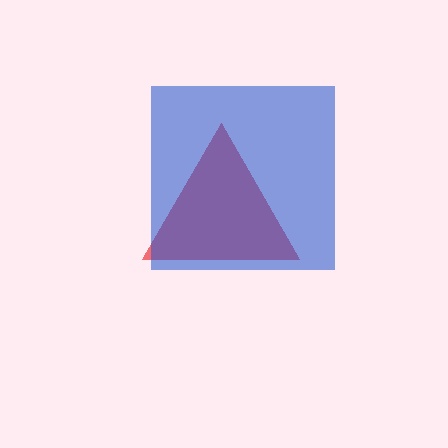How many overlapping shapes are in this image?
There are 2 overlapping shapes in the image.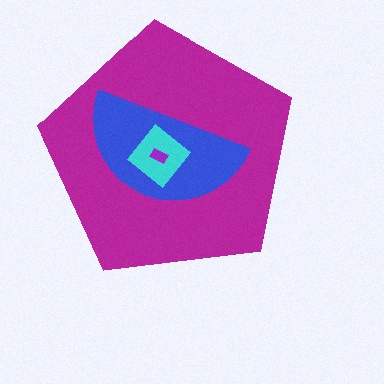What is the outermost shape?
The magenta pentagon.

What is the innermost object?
The purple rectangle.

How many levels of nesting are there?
4.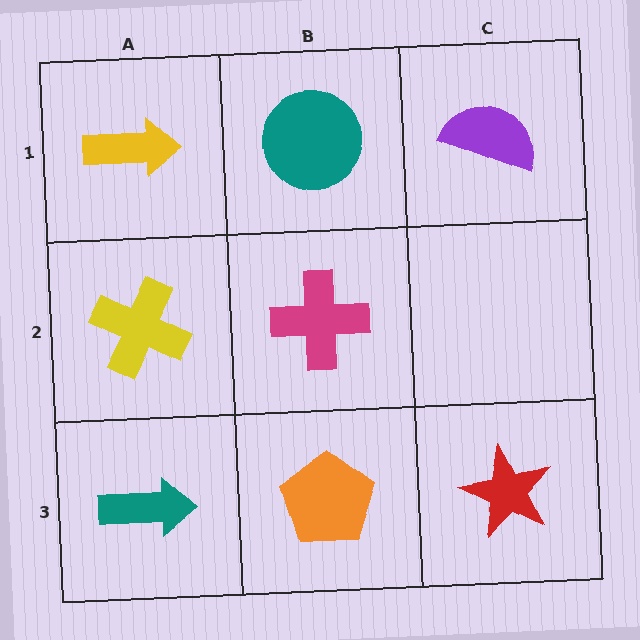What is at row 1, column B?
A teal circle.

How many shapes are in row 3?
3 shapes.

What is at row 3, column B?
An orange pentagon.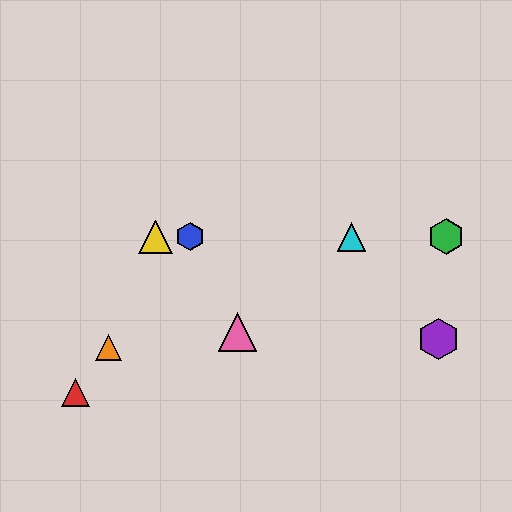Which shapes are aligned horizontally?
The blue hexagon, the green hexagon, the yellow triangle, the cyan triangle are aligned horizontally.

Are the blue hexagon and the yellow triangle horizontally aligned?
Yes, both are at y≈237.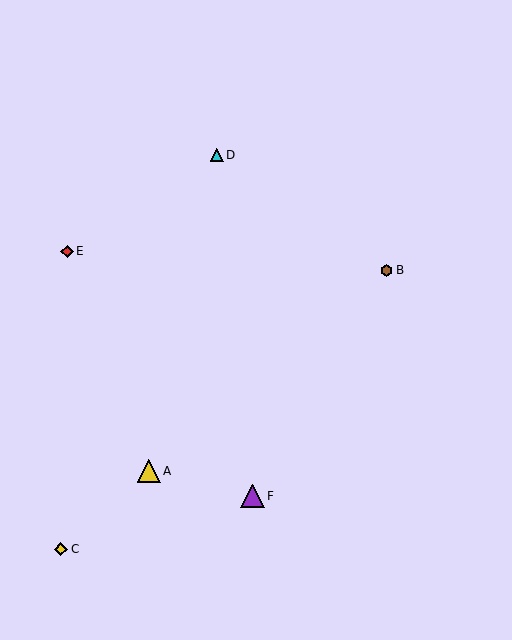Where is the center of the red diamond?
The center of the red diamond is at (67, 251).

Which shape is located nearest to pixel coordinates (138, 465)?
The yellow triangle (labeled A) at (149, 471) is nearest to that location.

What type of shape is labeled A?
Shape A is a yellow triangle.